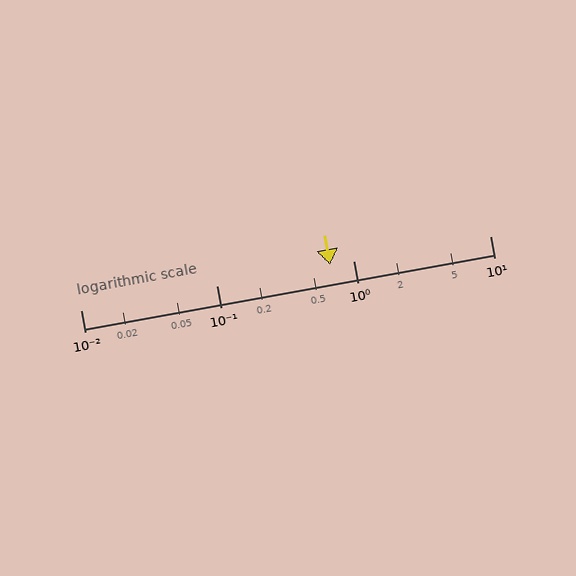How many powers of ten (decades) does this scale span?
The scale spans 3 decades, from 0.01 to 10.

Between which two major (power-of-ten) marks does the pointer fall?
The pointer is between 0.1 and 1.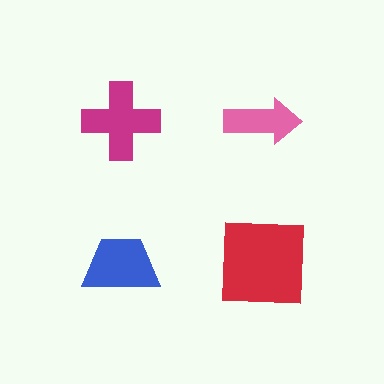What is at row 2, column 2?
A red square.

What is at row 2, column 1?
A blue trapezoid.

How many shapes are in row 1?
2 shapes.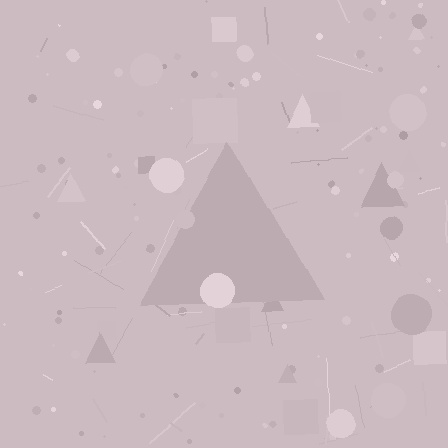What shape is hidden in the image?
A triangle is hidden in the image.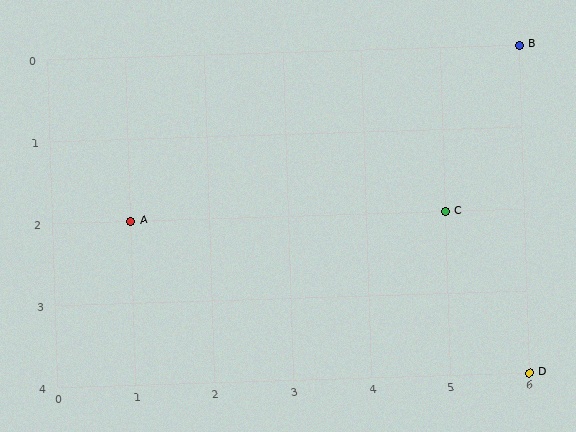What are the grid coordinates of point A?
Point A is at grid coordinates (1, 2).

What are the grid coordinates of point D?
Point D is at grid coordinates (6, 4).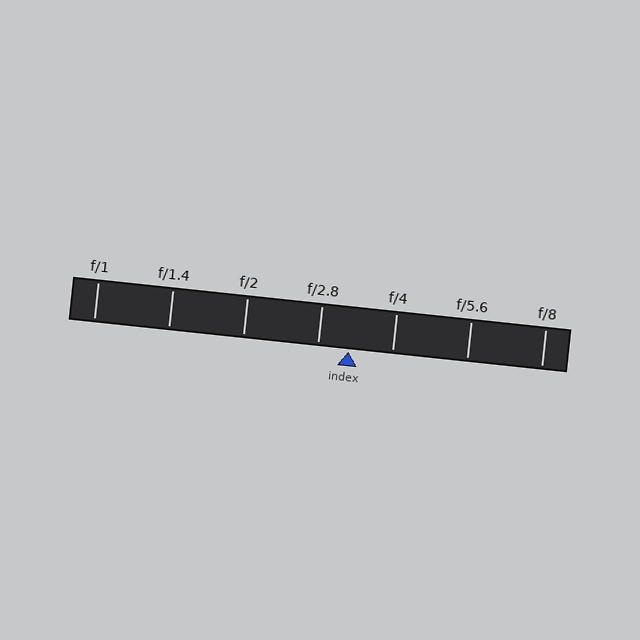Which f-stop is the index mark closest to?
The index mark is closest to f/2.8.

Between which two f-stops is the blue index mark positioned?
The index mark is between f/2.8 and f/4.